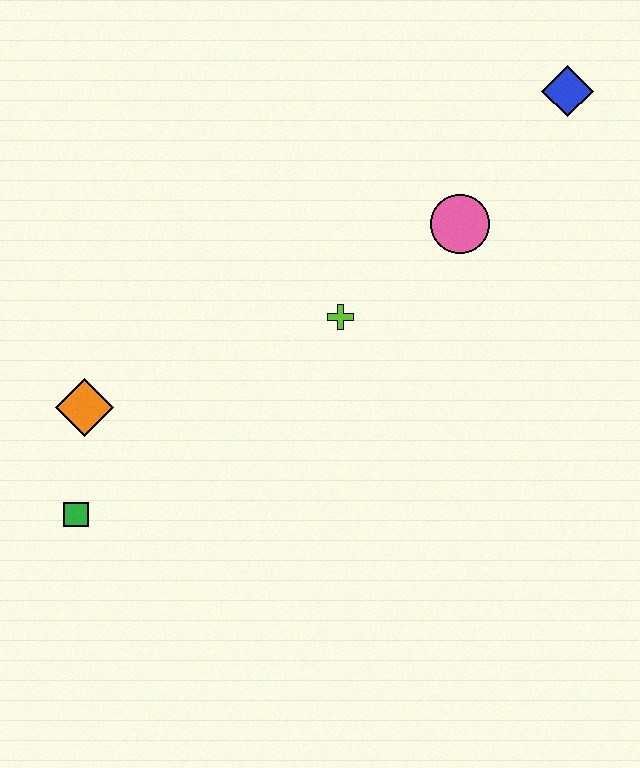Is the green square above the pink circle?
No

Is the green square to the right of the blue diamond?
No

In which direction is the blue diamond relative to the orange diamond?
The blue diamond is to the right of the orange diamond.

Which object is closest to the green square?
The orange diamond is closest to the green square.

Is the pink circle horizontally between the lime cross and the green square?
No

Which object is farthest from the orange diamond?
The blue diamond is farthest from the orange diamond.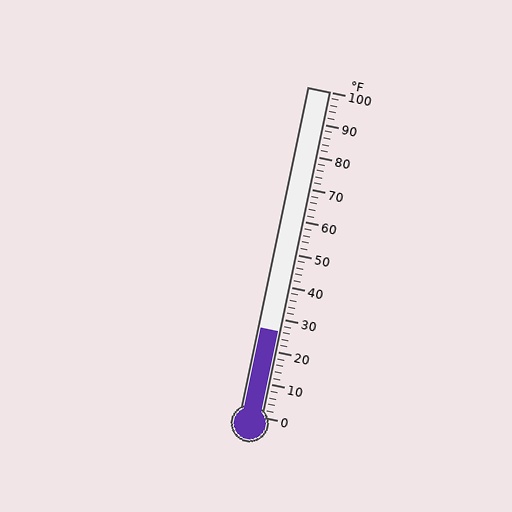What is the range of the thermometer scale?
The thermometer scale ranges from 0°F to 100°F.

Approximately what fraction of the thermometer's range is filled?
The thermometer is filled to approximately 25% of its range.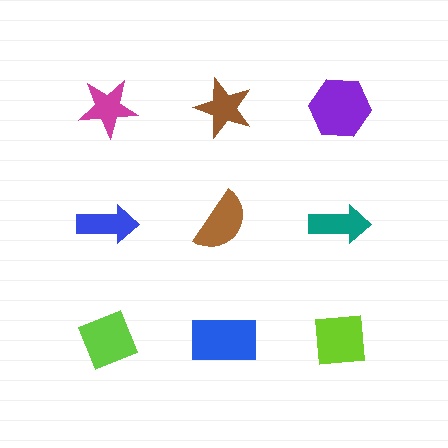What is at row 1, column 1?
A magenta star.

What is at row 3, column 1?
A lime diamond.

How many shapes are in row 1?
3 shapes.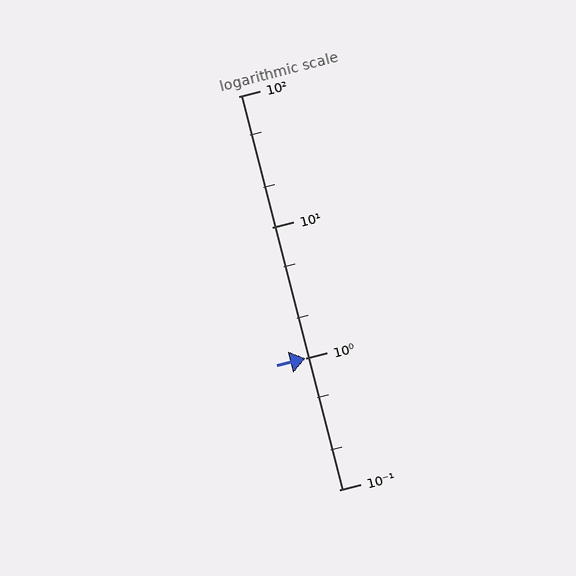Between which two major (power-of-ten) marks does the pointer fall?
The pointer is between 1 and 10.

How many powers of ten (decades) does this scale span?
The scale spans 3 decades, from 0.1 to 100.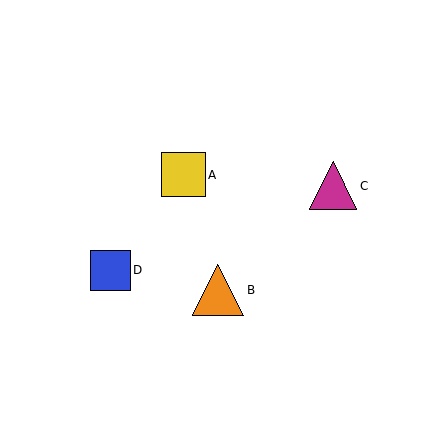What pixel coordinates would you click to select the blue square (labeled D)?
Click at (110, 270) to select the blue square D.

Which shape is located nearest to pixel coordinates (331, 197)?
The magenta triangle (labeled C) at (333, 186) is nearest to that location.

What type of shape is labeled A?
Shape A is a yellow square.